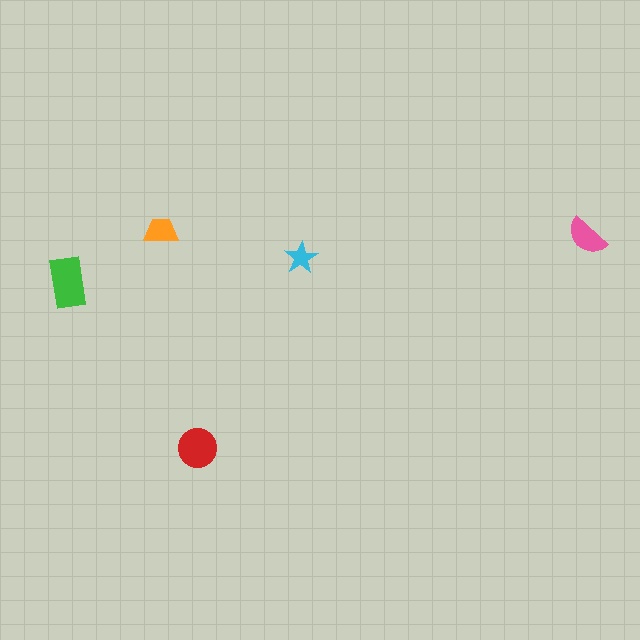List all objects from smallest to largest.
The cyan star, the orange trapezoid, the pink semicircle, the red circle, the green rectangle.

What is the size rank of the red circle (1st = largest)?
2nd.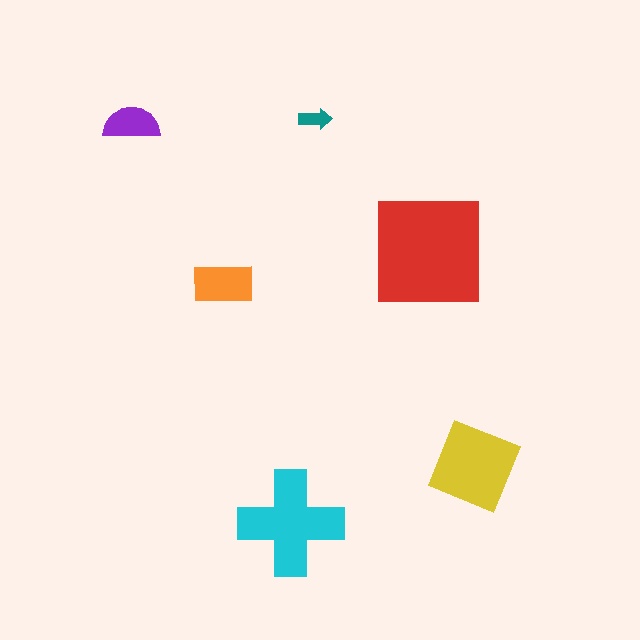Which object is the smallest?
The teal arrow.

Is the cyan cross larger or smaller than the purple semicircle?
Larger.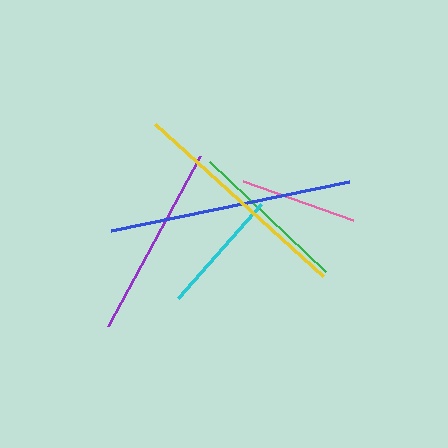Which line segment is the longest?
The blue line is the longest at approximately 243 pixels.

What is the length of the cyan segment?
The cyan segment is approximately 125 pixels long.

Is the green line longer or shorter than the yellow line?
The yellow line is longer than the green line.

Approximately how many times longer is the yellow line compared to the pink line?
The yellow line is approximately 1.9 times the length of the pink line.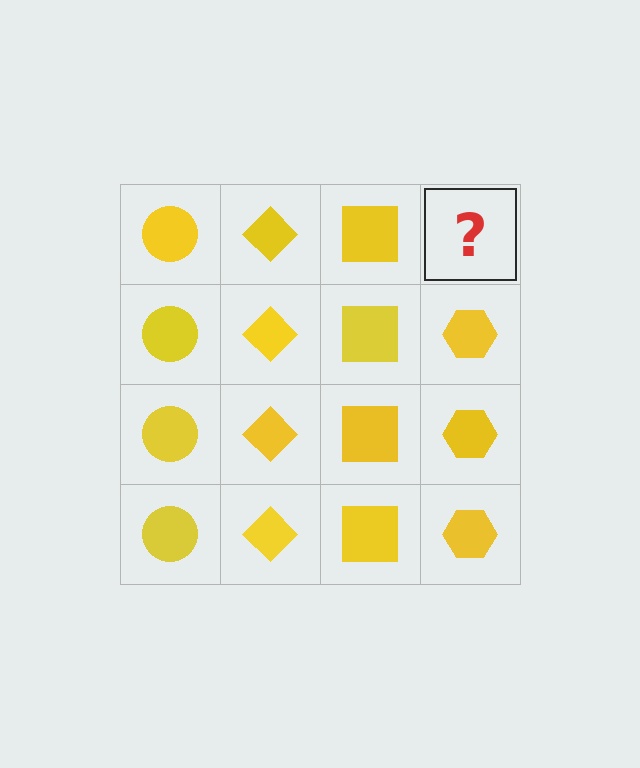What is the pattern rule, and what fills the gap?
The rule is that each column has a consistent shape. The gap should be filled with a yellow hexagon.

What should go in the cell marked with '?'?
The missing cell should contain a yellow hexagon.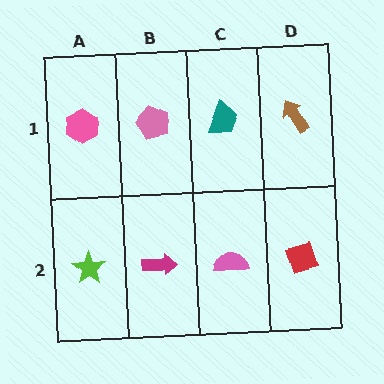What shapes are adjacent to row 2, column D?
A brown arrow (row 1, column D), a pink semicircle (row 2, column C).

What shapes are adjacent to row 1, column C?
A pink semicircle (row 2, column C), a pink pentagon (row 1, column B), a brown arrow (row 1, column D).